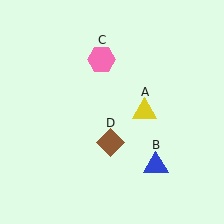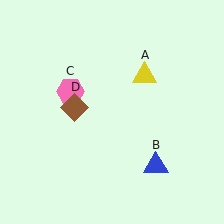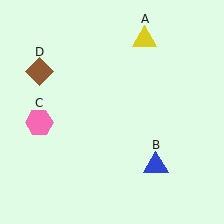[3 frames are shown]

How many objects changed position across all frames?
3 objects changed position: yellow triangle (object A), pink hexagon (object C), brown diamond (object D).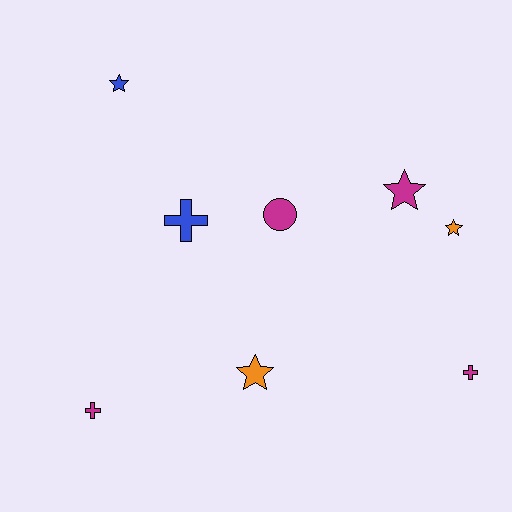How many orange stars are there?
There are 2 orange stars.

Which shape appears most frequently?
Star, with 4 objects.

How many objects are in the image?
There are 8 objects.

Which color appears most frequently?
Magenta, with 4 objects.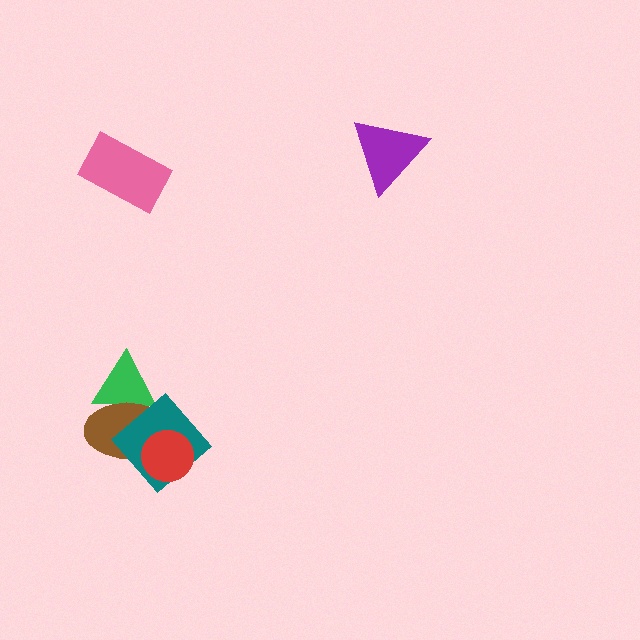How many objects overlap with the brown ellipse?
3 objects overlap with the brown ellipse.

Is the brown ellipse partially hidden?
Yes, it is partially covered by another shape.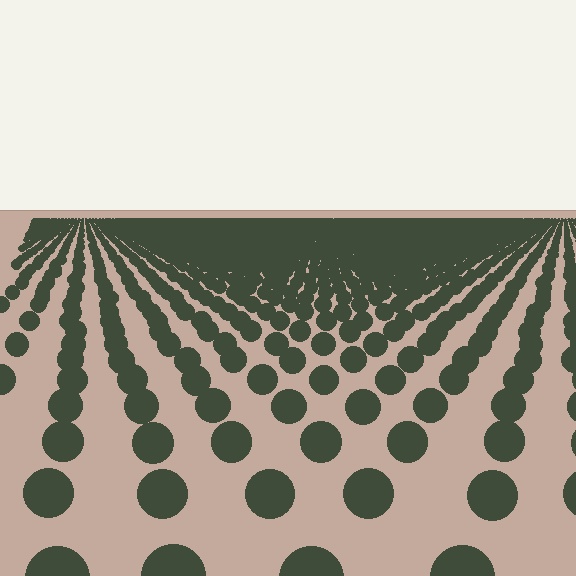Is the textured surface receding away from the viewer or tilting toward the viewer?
The surface is receding away from the viewer. Texture elements get smaller and denser toward the top.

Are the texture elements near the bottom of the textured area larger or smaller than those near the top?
Larger. Near the bottom, elements are closer to the viewer and appear at a bigger on-screen size.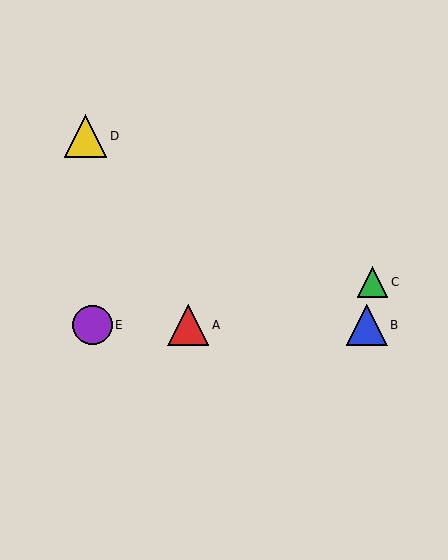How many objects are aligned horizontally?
3 objects (A, B, E) are aligned horizontally.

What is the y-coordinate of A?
Object A is at y≈325.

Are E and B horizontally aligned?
Yes, both are at y≈325.